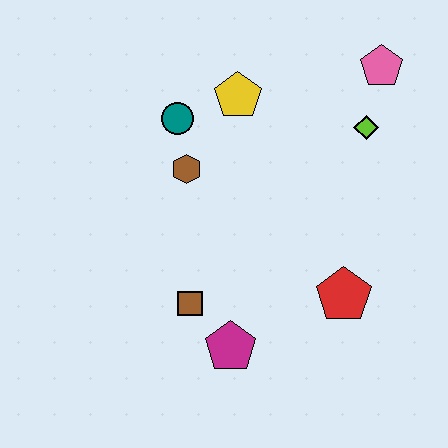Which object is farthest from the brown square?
The pink pentagon is farthest from the brown square.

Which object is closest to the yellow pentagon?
The teal circle is closest to the yellow pentagon.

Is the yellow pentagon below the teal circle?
No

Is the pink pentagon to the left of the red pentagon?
No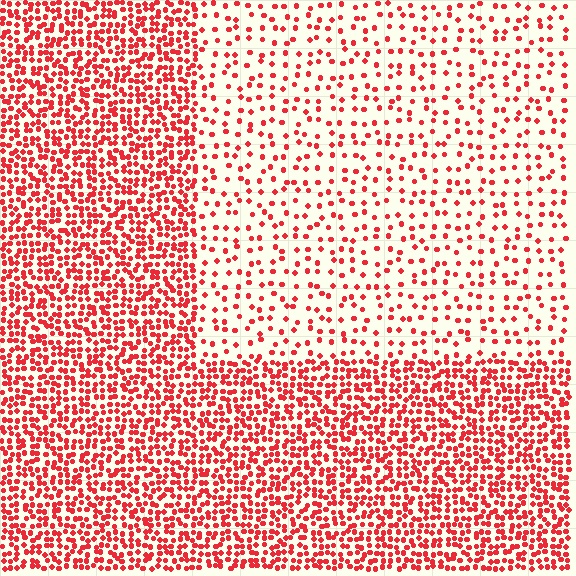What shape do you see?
I see a rectangle.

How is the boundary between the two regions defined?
The boundary is defined by a change in element density (approximately 2.7x ratio). All elements are the same color, size, and shape.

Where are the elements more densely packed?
The elements are more densely packed outside the rectangle boundary.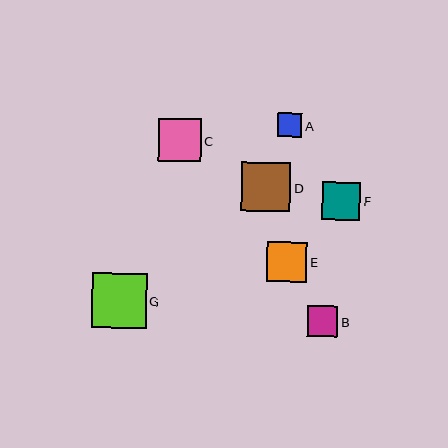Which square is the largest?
Square G is the largest with a size of approximately 55 pixels.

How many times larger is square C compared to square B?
Square C is approximately 1.4 times the size of square B.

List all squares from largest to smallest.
From largest to smallest: G, D, C, E, F, B, A.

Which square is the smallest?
Square A is the smallest with a size of approximately 25 pixels.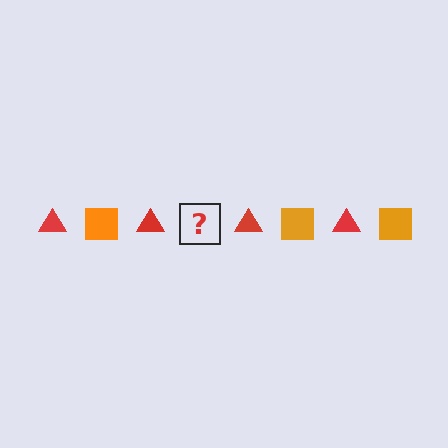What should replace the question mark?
The question mark should be replaced with an orange square.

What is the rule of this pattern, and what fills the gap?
The rule is that the pattern alternates between red triangle and orange square. The gap should be filled with an orange square.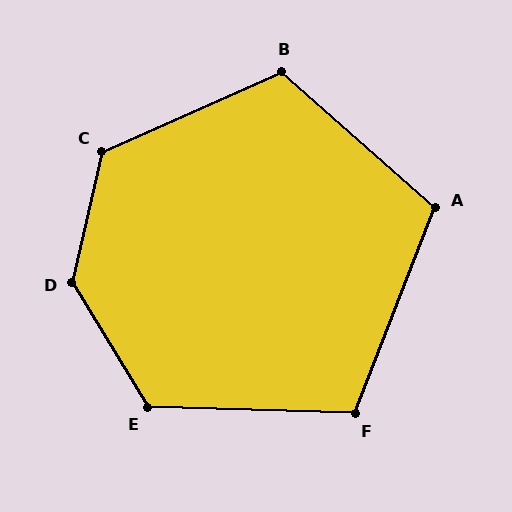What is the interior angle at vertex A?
Approximately 110 degrees (obtuse).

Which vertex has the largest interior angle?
D, at approximately 136 degrees.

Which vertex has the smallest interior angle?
F, at approximately 110 degrees.